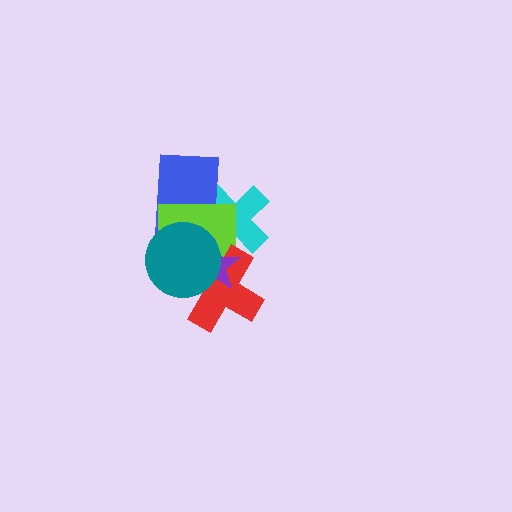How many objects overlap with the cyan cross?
5 objects overlap with the cyan cross.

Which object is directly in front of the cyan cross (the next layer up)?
The blue rectangle is directly in front of the cyan cross.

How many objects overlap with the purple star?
5 objects overlap with the purple star.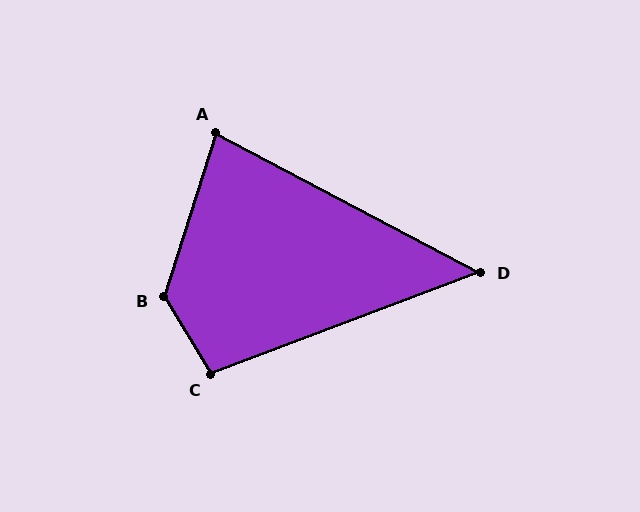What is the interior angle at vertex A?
Approximately 80 degrees (acute).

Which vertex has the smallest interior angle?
D, at approximately 49 degrees.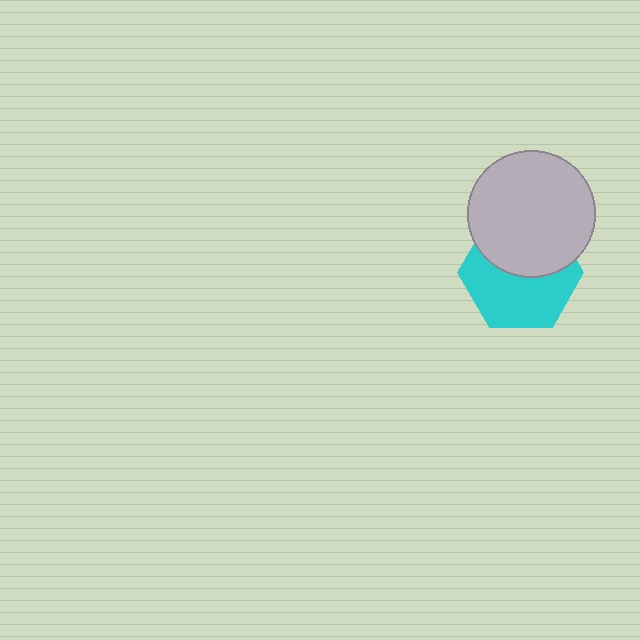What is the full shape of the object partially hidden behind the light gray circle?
The partially hidden object is a cyan hexagon.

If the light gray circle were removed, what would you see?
You would see the complete cyan hexagon.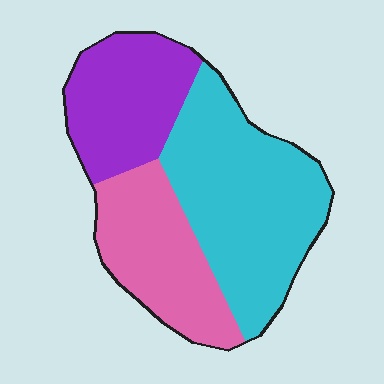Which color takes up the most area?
Cyan, at roughly 45%.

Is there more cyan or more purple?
Cyan.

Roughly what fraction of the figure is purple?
Purple takes up about one quarter (1/4) of the figure.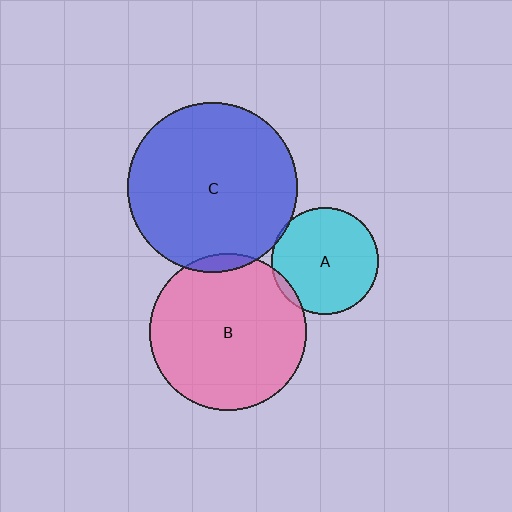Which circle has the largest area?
Circle C (blue).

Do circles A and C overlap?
Yes.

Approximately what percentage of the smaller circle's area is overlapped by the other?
Approximately 5%.